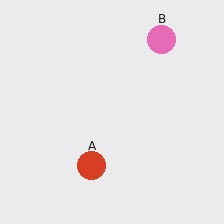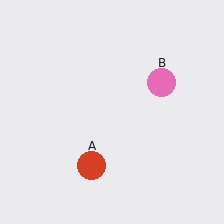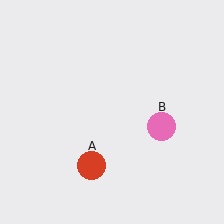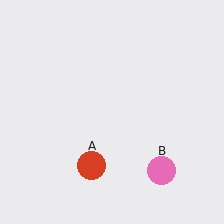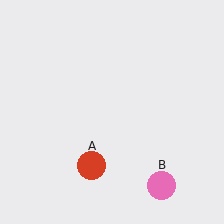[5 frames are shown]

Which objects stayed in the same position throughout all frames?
Red circle (object A) remained stationary.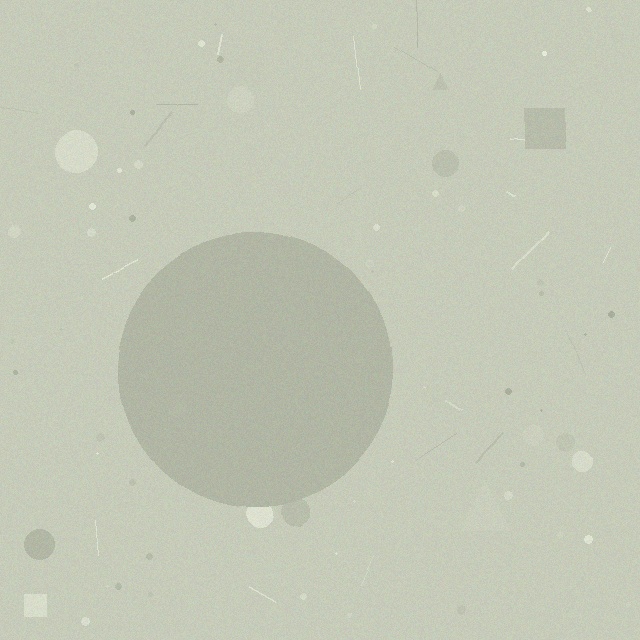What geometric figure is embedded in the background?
A circle is embedded in the background.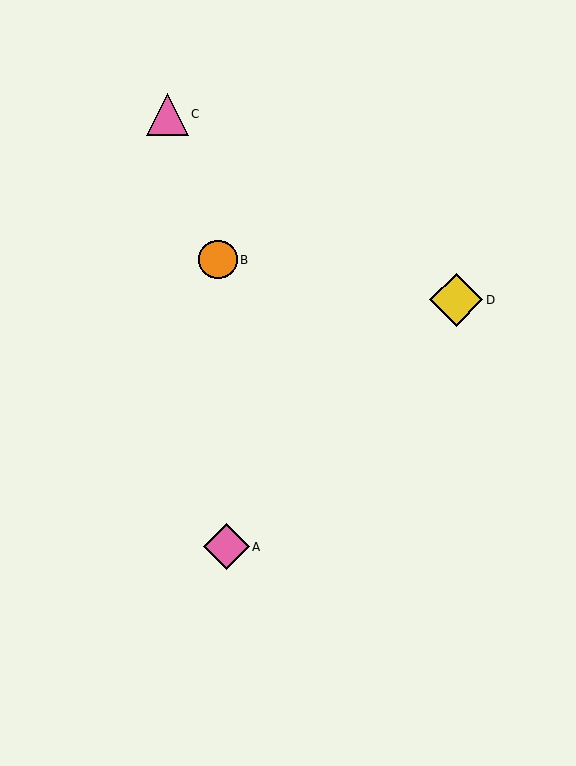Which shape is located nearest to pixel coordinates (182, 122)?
The pink triangle (labeled C) at (167, 114) is nearest to that location.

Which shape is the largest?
The yellow diamond (labeled D) is the largest.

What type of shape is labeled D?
Shape D is a yellow diamond.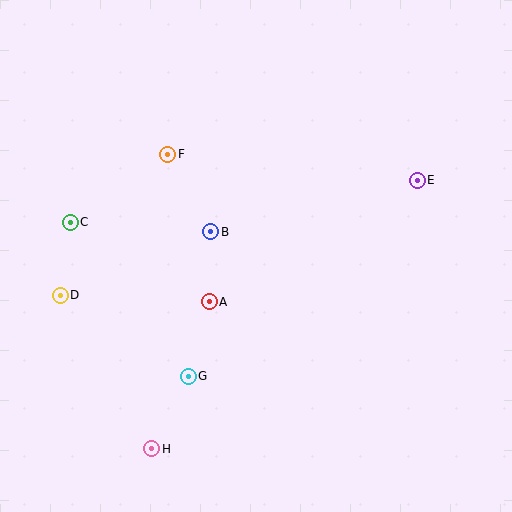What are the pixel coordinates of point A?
Point A is at (209, 302).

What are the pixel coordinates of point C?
Point C is at (70, 222).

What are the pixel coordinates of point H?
Point H is at (152, 449).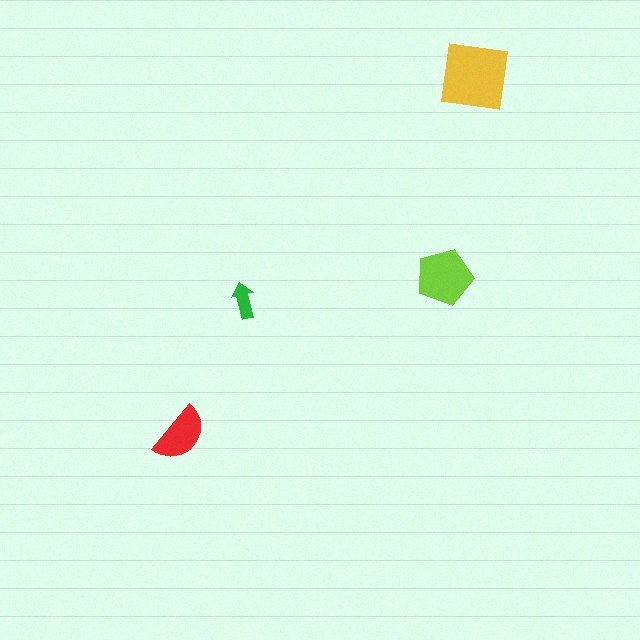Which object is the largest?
The yellow square.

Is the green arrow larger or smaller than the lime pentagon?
Smaller.